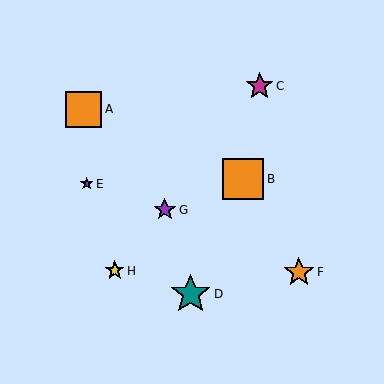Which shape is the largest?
The orange square (labeled B) is the largest.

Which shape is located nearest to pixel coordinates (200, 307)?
The teal star (labeled D) at (191, 294) is nearest to that location.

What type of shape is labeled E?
Shape E is a purple star.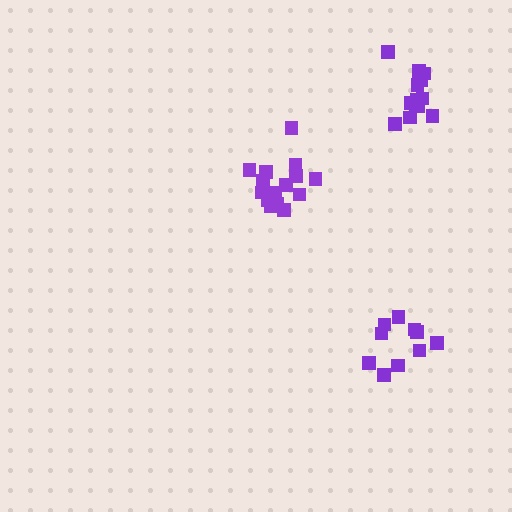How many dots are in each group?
Group 1: 15 dots, Group 2: 13 dots, Group 3: 10 dots (38 total).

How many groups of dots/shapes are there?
There are 3 groups.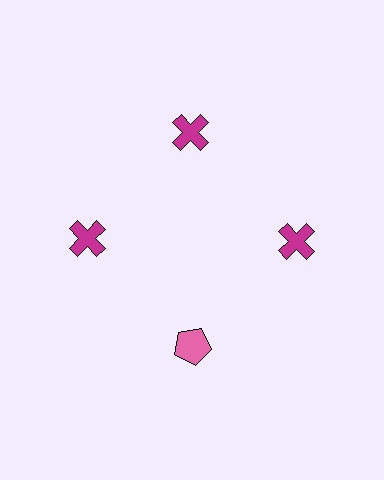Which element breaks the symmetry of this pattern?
The pink pentagon at roughly the 6 o'clock position breaks the symmetry. All other shapes are magenta crosses.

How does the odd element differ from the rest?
It differs in both color (pink instead of magenta) and shape (pentagon instead of cross).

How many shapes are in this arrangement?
There are 4 shapes arranged in a ring pattern.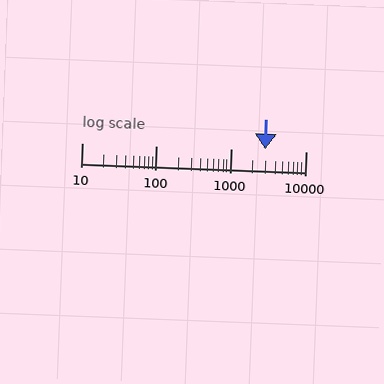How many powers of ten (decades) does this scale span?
The scale spans 3 decades, from 10 to 10000.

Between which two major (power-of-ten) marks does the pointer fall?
The pointer is between 1000 and 10000.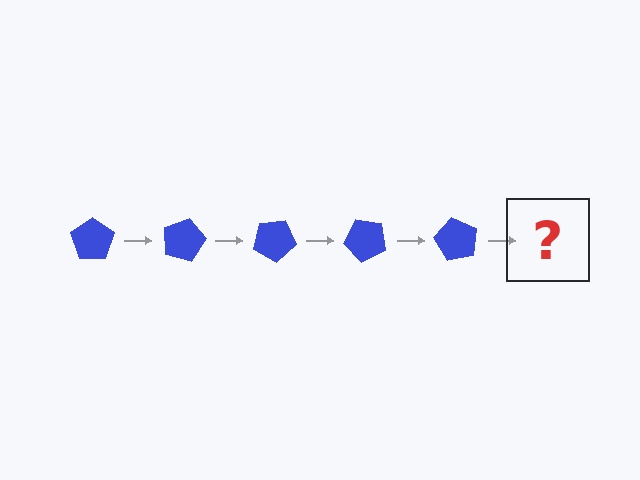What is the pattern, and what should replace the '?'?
The pattern is that the pentagon rotates 15 degrees each step. The '?' should be a blue pentagon rotated 75 degrees.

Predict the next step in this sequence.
The next step is a blue pentagon rotated 75 degrees.